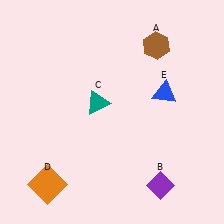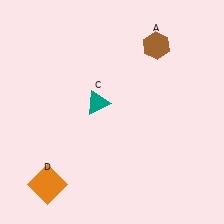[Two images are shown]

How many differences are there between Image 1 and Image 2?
There are 2 differences between the two images.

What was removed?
The purple diamond (B), the blue triangle (E) were removed in Image 2.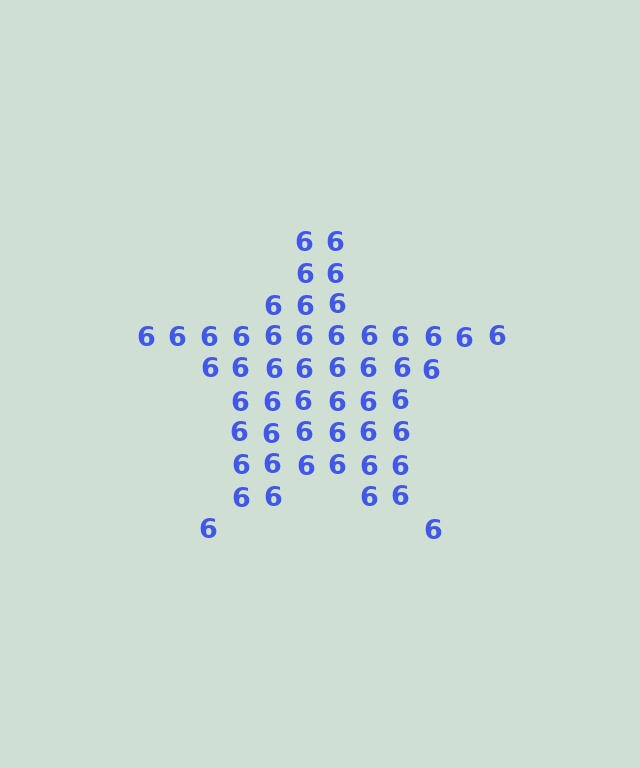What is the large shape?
The large shape is a star.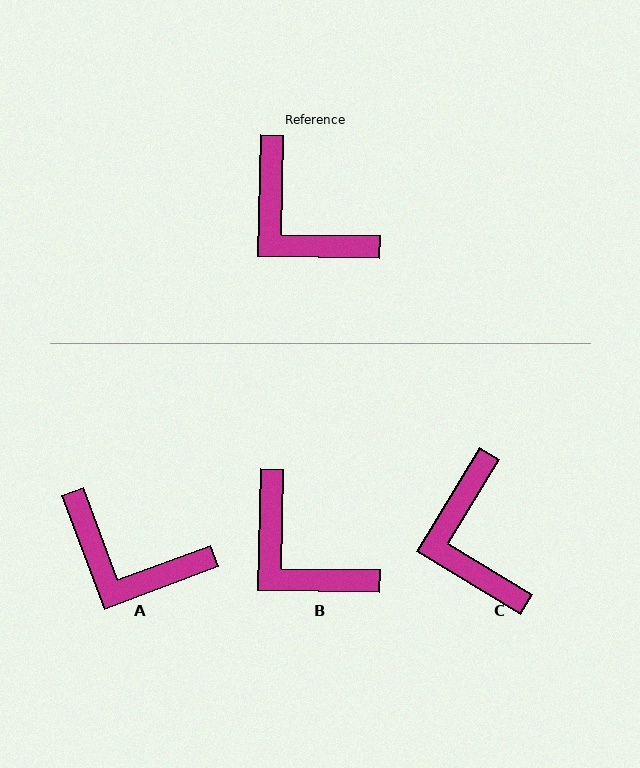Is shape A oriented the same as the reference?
No, it is off by about 21 degrees.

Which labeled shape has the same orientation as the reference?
B.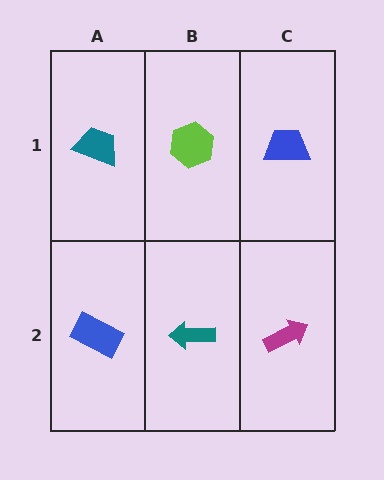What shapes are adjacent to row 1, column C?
A magenta arrow (row 2, column C), a lime hexagon (row 1, column B).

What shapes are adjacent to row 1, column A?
A blue rectangle (row 2, column A), a lime hexagon (row 1, column B).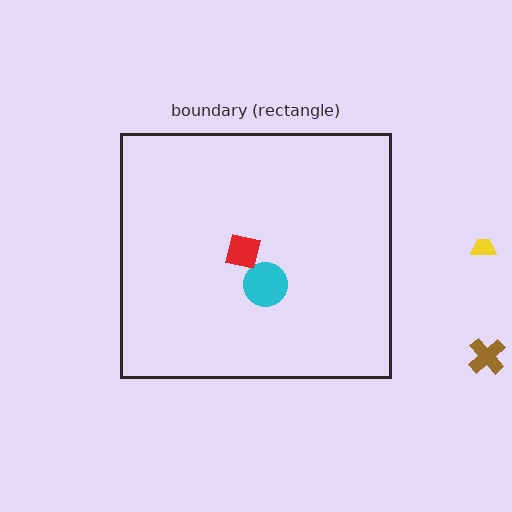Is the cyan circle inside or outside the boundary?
Inside.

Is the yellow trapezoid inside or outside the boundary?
Outside.